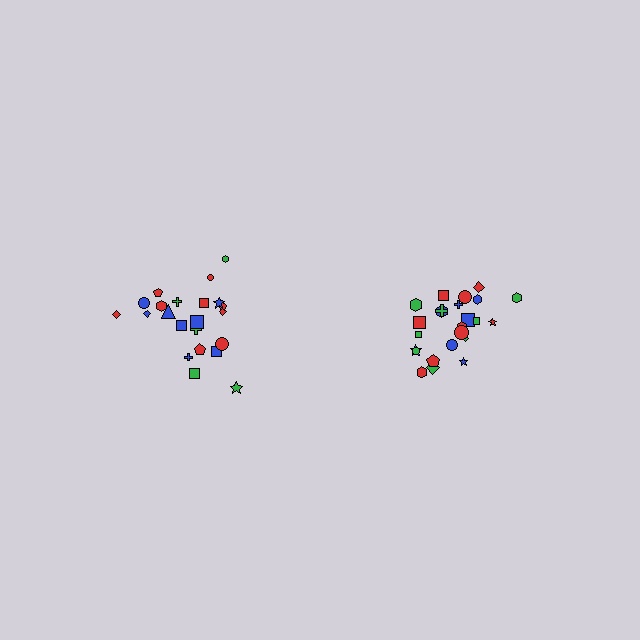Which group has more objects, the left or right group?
The right group.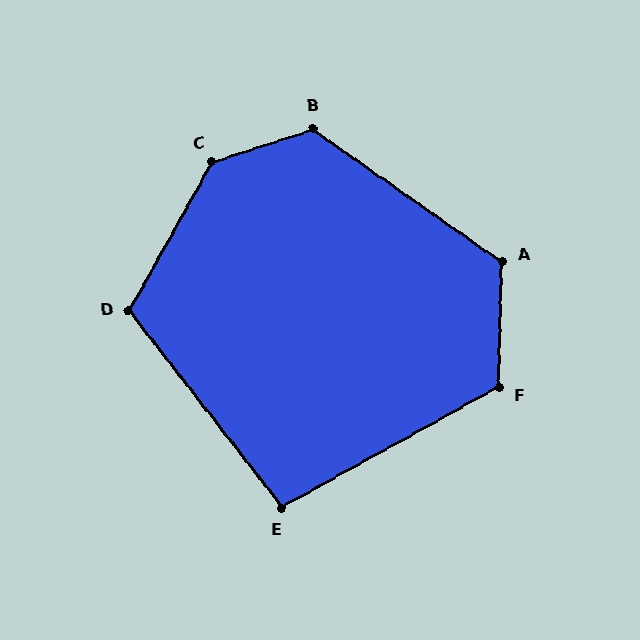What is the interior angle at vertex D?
Approximately 113 degrees (obtuse).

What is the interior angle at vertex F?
Approximately 120 degrees (obtuse).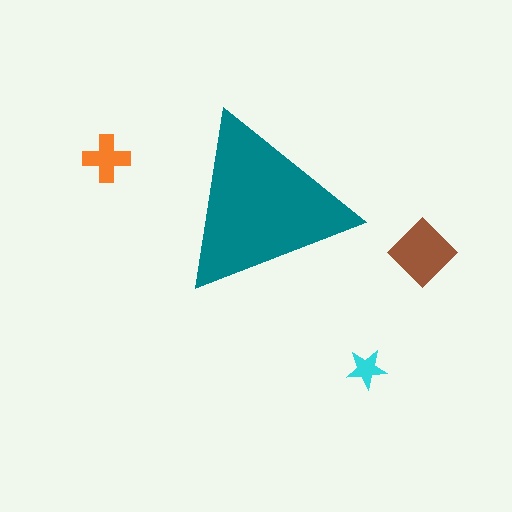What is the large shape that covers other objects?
A teal triangle.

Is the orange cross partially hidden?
No, the orange cross is fully visible.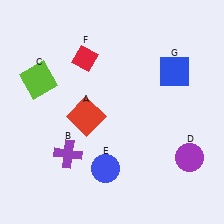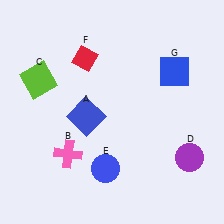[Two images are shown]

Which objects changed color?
A changed from red to blue. B changed from purple to pink.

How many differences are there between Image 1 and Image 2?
There are 2 differences between the two images.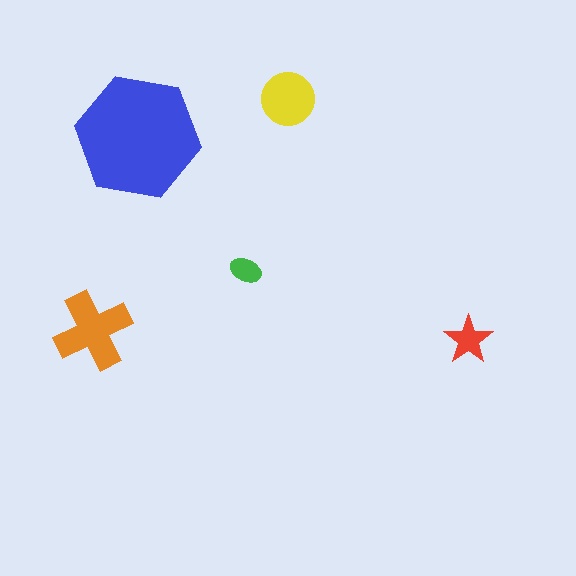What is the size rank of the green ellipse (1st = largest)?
5th.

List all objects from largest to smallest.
The blue hexagon, the orange cross, the yellow circle, the red star, the green ellipse.